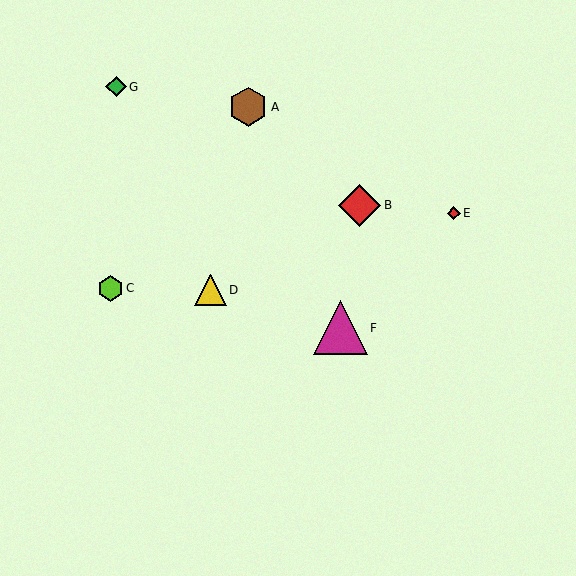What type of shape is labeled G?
Shape G is a green diamond.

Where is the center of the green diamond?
The center of the green diamond is at (116, 87).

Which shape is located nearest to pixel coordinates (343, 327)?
The magenta triangle (labeled F) at (340, 328) is nearest to that location.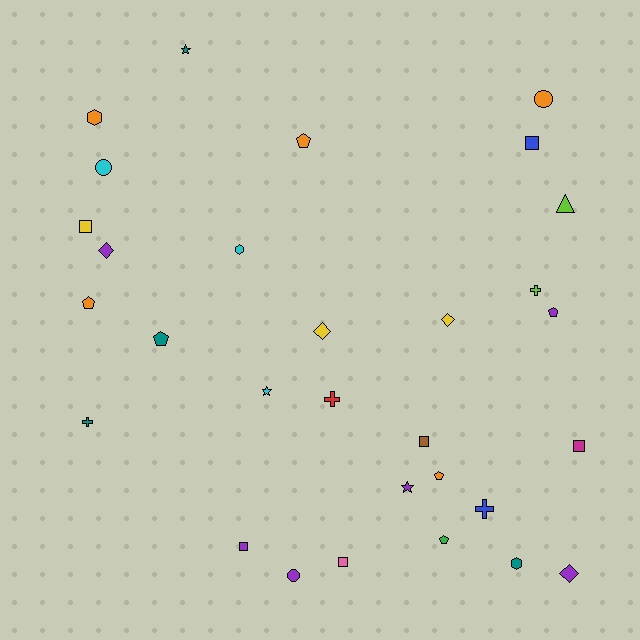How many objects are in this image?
There are 30 objects.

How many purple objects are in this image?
There are 6 purple objects.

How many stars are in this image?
There are 3 stars.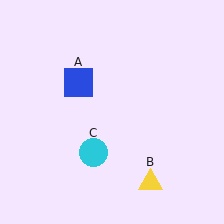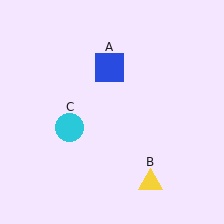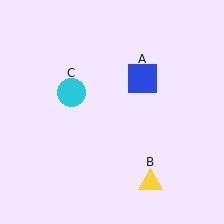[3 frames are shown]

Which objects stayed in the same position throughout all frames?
Yellow triangle (object B) remained stationary.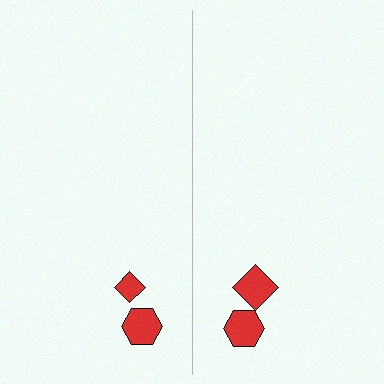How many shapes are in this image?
There are 4 shapes in this image.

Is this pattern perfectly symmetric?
No, the pattern is not perfectly symmetric. The red diamond on the right side has a different size than its mirror counterpart.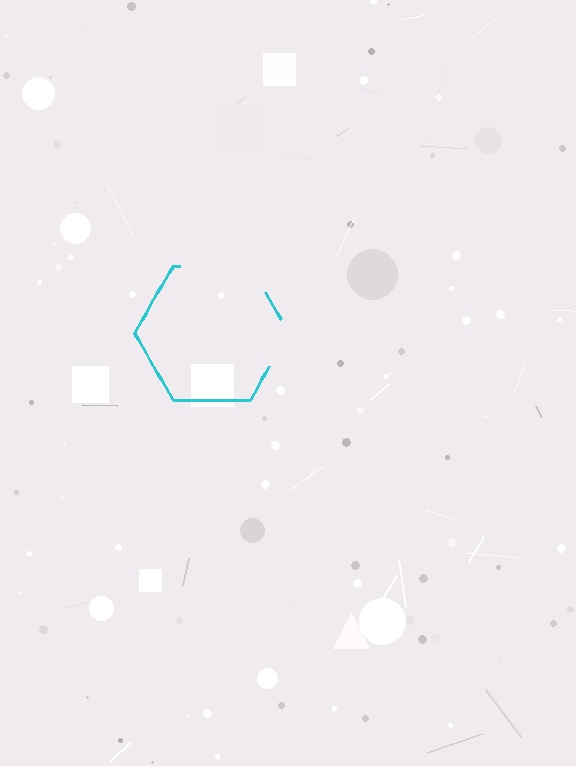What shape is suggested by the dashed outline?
The dashed outline suggests a hexagon.